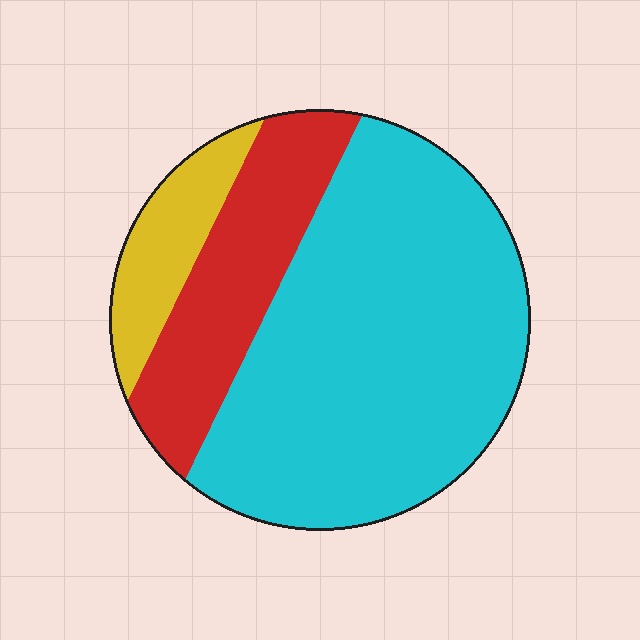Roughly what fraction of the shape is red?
Red covers 23% of the shape.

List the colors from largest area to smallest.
From largest to smallest: cyan, red, yellow.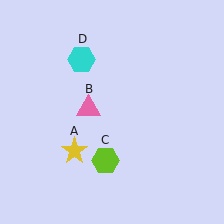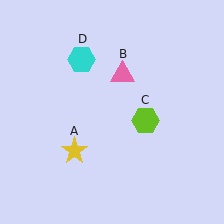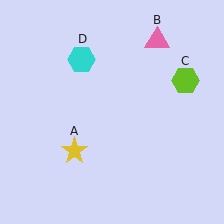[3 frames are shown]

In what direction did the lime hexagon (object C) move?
The lime hexagon (object C) moved up and to the right.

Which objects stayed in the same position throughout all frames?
Yellow star (object A) and cyan hexagon (object D) remained stationary.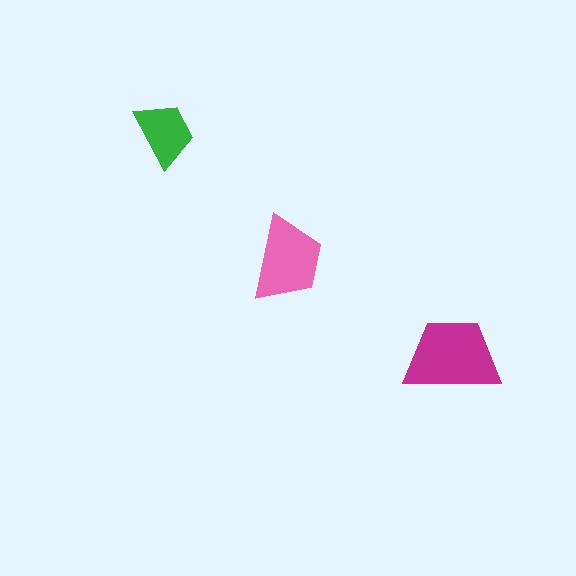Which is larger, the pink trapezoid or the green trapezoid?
The pink one.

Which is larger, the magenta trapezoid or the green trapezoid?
The magenta one.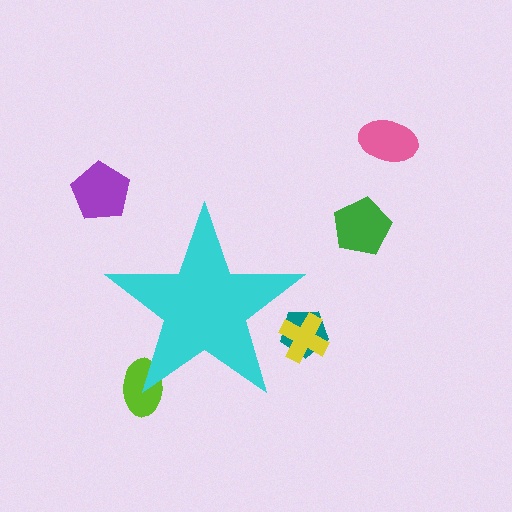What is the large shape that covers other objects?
A cyan star.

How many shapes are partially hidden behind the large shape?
3 shapes are partially hidden.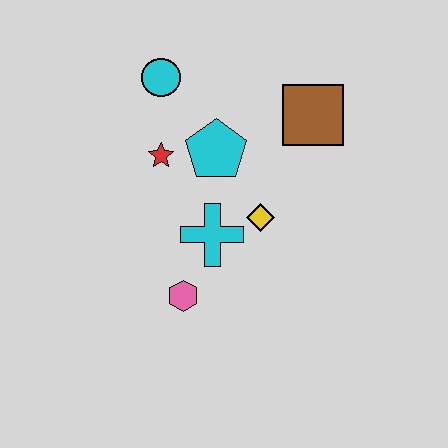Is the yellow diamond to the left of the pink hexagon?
No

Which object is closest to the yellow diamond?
The cyan cross is closest to the yellow diamond.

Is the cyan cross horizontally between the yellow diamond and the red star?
Yes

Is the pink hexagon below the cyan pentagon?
Yes